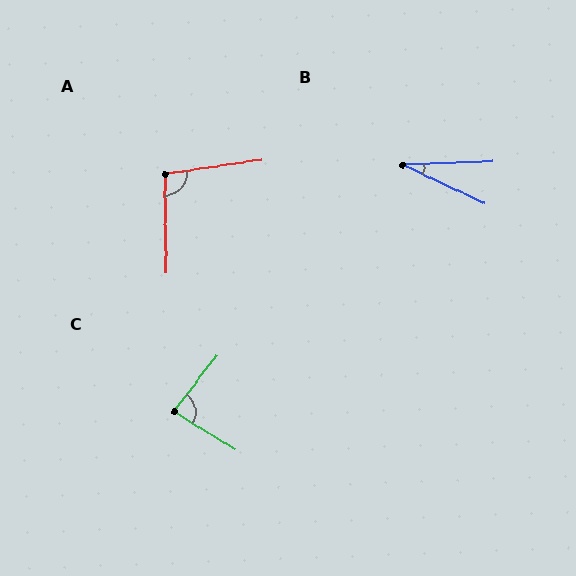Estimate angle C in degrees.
Approximately 84 degrees.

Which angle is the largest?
A, at approximately 98 degrees.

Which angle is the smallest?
B, at approximately 27 degrees.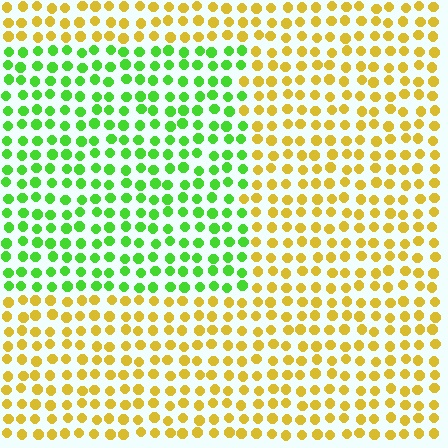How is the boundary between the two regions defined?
The boundary is defined purely by a slight shift in hue (about 62 degrees). Spacing, size, and orientation are identical on both sides.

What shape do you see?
I see a rectangle.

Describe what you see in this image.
The image is filled with small yellow elements in a uniform arrangement. A rectangle-shaped region is visible where the elements are tinted to a slightly different hue, forming a subtle color boundary.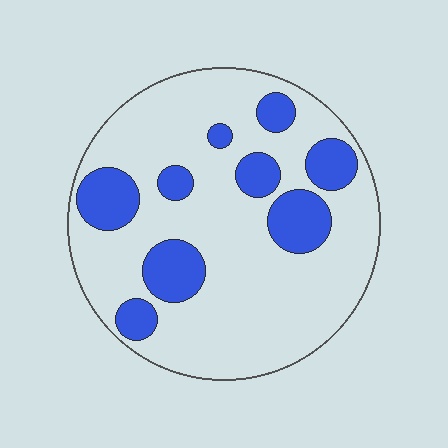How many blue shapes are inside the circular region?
9.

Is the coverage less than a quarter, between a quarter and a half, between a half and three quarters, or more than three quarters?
Less than a quarter.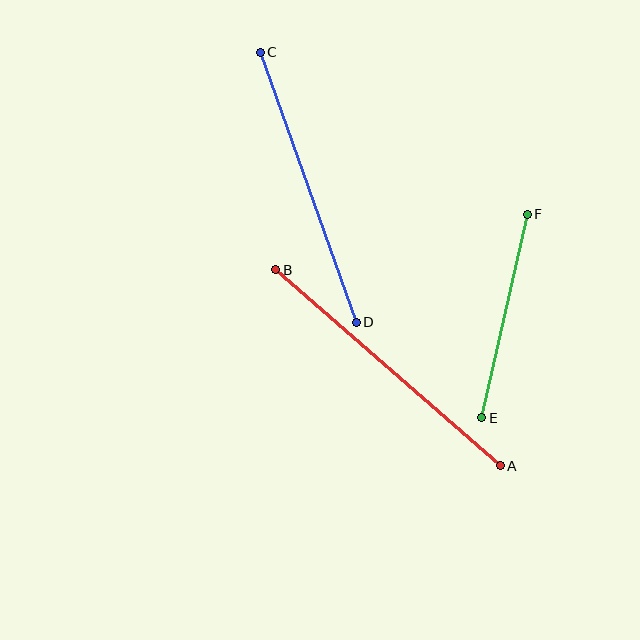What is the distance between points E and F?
The distance is approximately 209 pixels.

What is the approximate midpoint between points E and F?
The midpoint is at approximately (505, 316) pixels.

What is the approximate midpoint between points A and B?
The midpoint is at approximately (388, 368) pixels.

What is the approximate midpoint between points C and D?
The midpoint is at approximately (308, 187) pixels.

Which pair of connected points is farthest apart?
Points A and B are farthest apart.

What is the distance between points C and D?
The distance is approximately 287 pixels.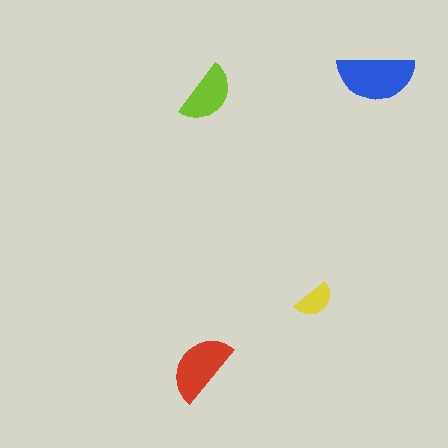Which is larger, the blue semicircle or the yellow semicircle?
The blue one.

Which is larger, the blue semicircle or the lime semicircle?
The blue one.